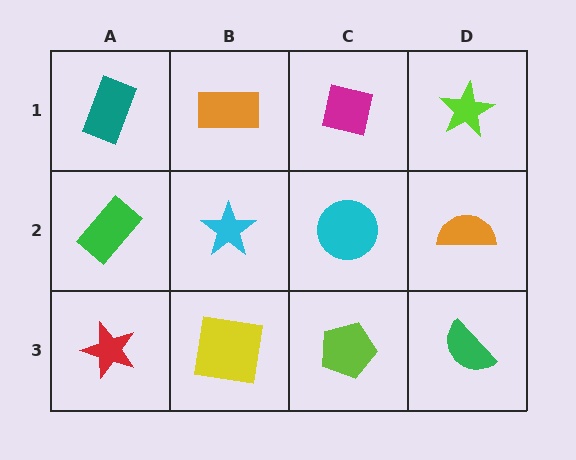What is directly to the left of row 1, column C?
An orange rectangle.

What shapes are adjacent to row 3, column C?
A cyan circle (row 2, column C), a yellow square (row 3, column B), a green semicircle (row 3, column D).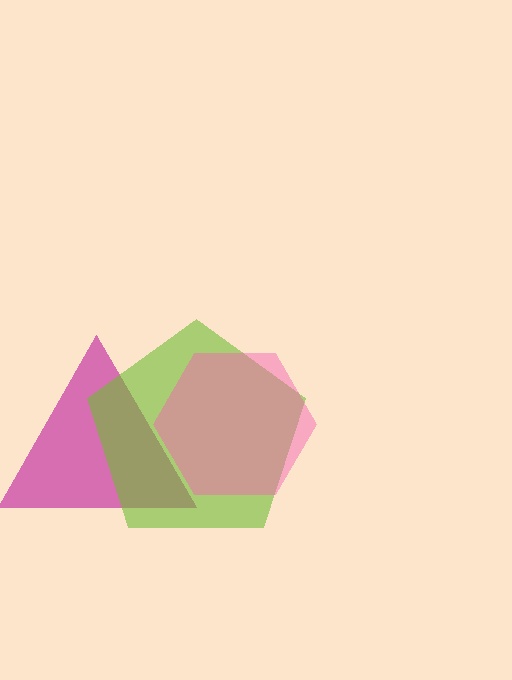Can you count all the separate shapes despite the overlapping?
Yes, there are 3 separate shapes.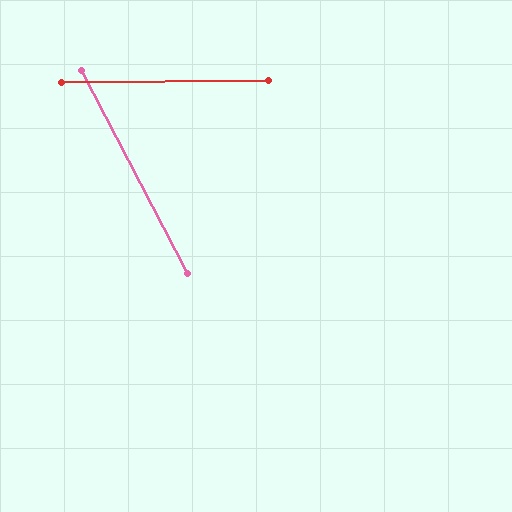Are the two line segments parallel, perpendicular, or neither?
Neither parallel nor perpendicular — they differ by about 63°.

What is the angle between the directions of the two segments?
Approximately 63 degrees.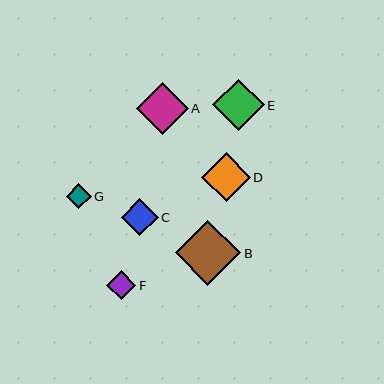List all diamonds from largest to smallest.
From largest to smallest: B, A, E, D, C, F, G.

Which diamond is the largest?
Diamond B is the largest with a size of approximately 65 pixels.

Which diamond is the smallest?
Diamond G is the smallest with a size of approximately 25 pixels.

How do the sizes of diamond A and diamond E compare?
Diamond A and diamond E are approximately the same size.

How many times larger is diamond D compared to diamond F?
Diamond D is approximately 1.7 times the size of diamond F.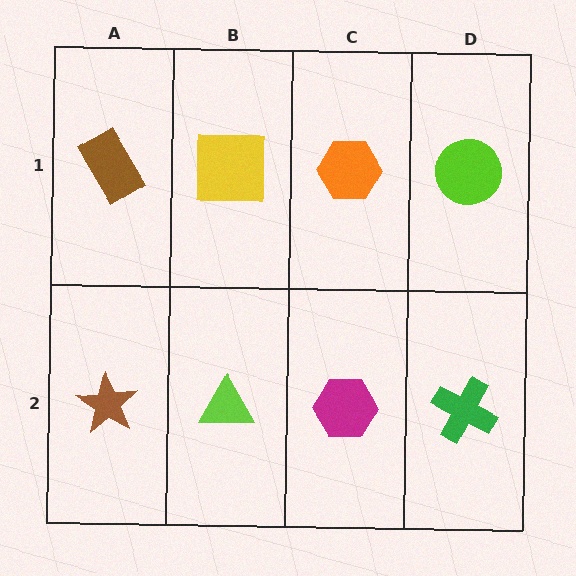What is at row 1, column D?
A lime circle.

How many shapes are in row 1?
4 shapes.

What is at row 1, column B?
A yellow square.